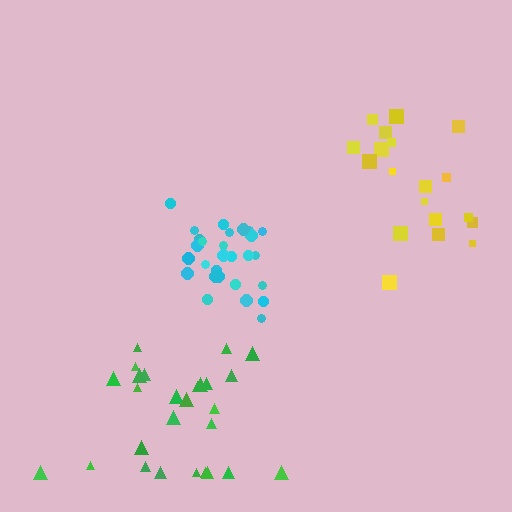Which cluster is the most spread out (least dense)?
Yellow.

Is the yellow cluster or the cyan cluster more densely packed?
Cyan.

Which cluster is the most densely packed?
Cyan.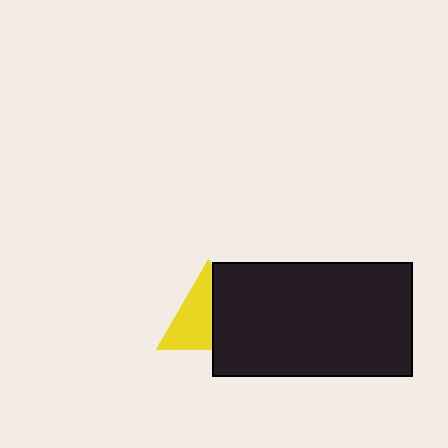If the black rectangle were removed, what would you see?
You would see the complete yellow triangle.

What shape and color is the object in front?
The object in front is a black rectangle.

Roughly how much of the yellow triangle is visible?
About half of it is visible (roughly 56%).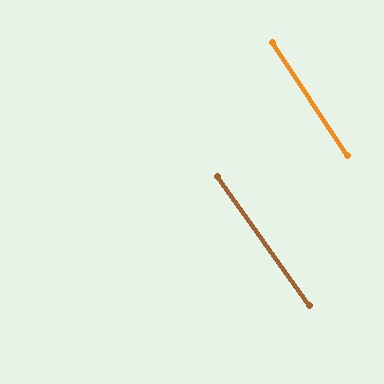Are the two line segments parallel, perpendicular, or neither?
Parallel — their directions differ by only 1.8°.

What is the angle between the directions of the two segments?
Approximately 2 degrees.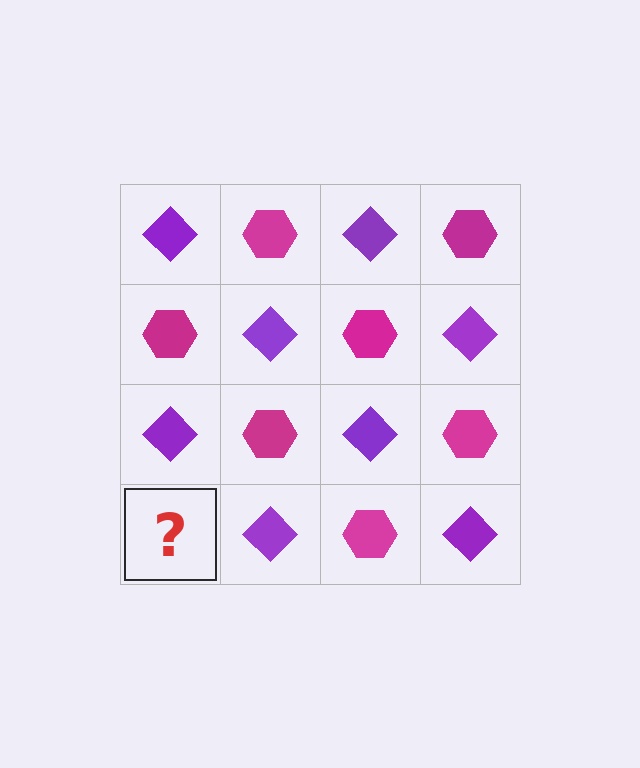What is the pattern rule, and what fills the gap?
The rule is that it alternates purple diamond and magenta hexagon in a checkerboard pattern. The gap should be filled with a magenta hexagon.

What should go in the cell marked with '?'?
The missing cell should contain a magenta hexagon.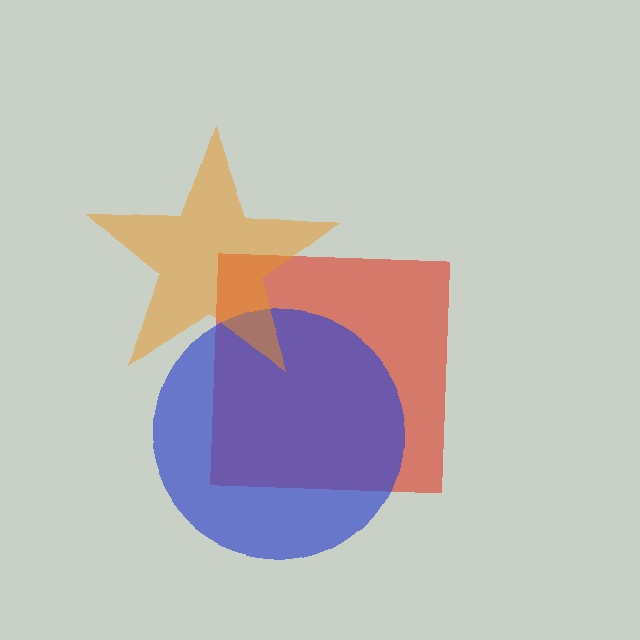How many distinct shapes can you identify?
There are 3 distinct shapes: a red square, a blue circle, an orange star.